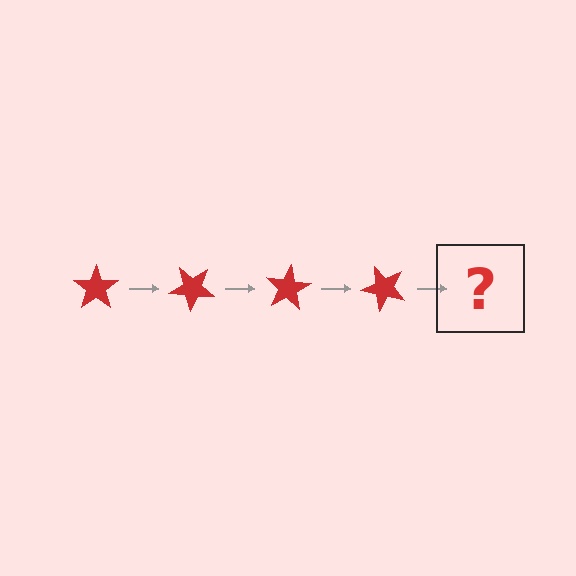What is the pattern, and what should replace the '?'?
The pattern is that the star rotates 40 degrees each step. The '?' should be a red star rotated 160 degrees.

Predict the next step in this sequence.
The next step is a red star rotated 160 degrees.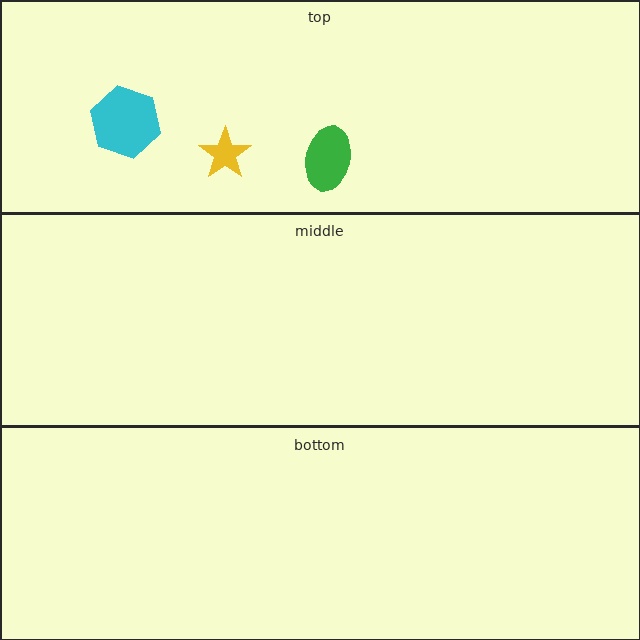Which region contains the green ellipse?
The top region.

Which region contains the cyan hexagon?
The top region.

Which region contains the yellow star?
The top region.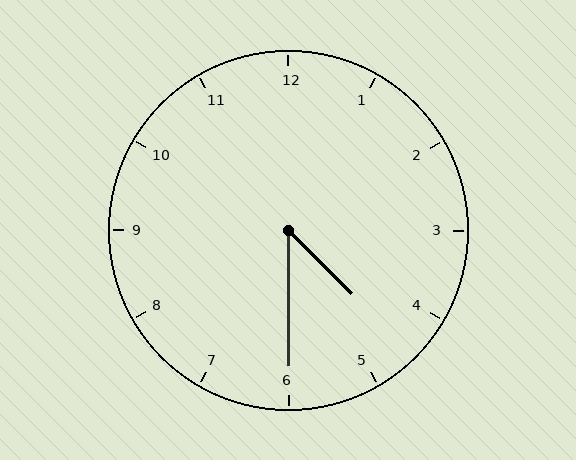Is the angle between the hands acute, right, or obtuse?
It is acute.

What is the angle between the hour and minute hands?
Approximately 45 degrees.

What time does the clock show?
4:30.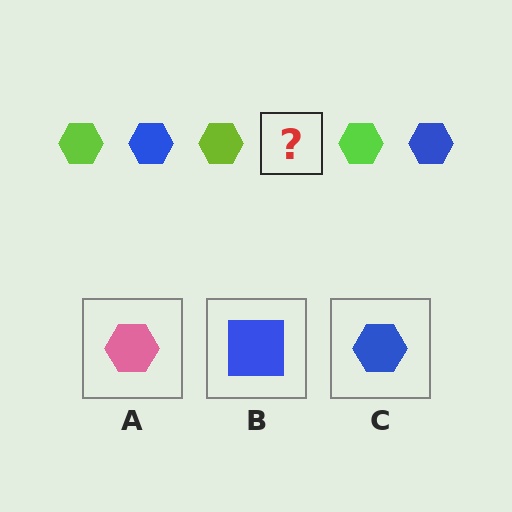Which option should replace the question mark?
Option C.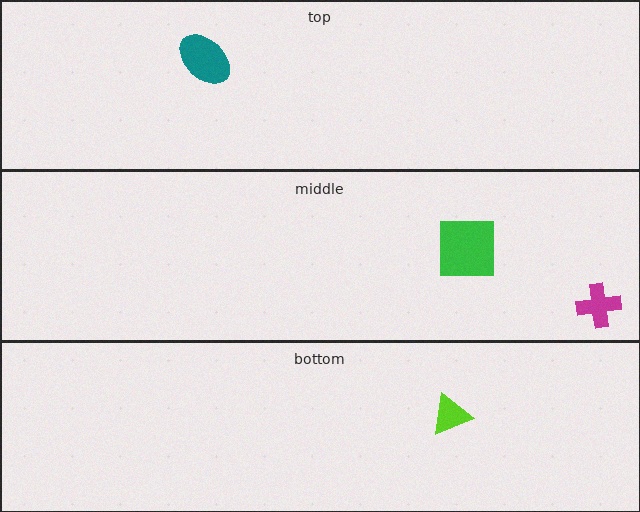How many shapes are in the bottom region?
1.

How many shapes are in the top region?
1.